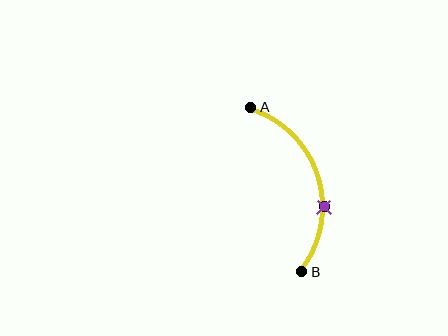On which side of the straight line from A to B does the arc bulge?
The arc bulges to the right of the straight line connecting A and B.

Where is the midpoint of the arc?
The arc midpoint is the point on the curve farthest from the straight line joining A and B. It sits to the right of that line.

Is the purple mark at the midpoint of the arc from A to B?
No. The purple mark lies on the arc but is closer to endpoint B. The arc midpoint would be at the point on the curve equidistant along the arc from both A and B.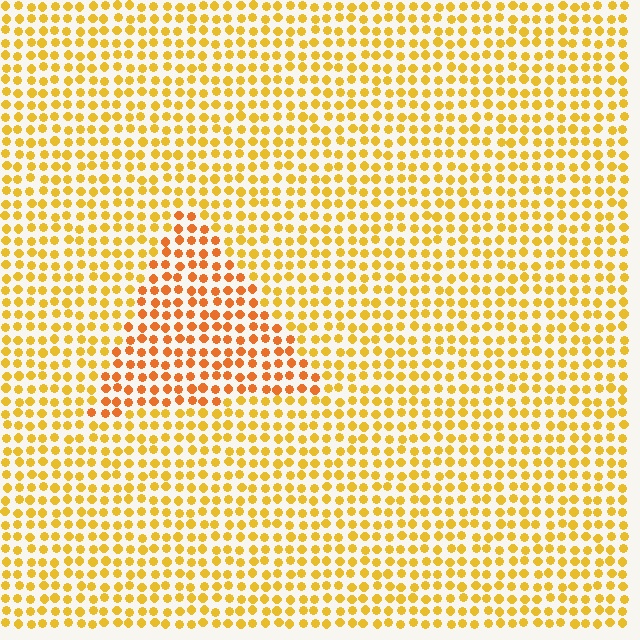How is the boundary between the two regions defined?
The boundary is defined purely by a slight shift in hue (about 25 degrees). Spacing, size, and orientation are identical on both sides.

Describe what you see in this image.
The image is filled with small yellow elements in a uniform arrangement. A triangle-shaped region is visible where the elements are tinted to a slightly different hue, forming a subtle color boundary.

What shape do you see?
I see a triangle.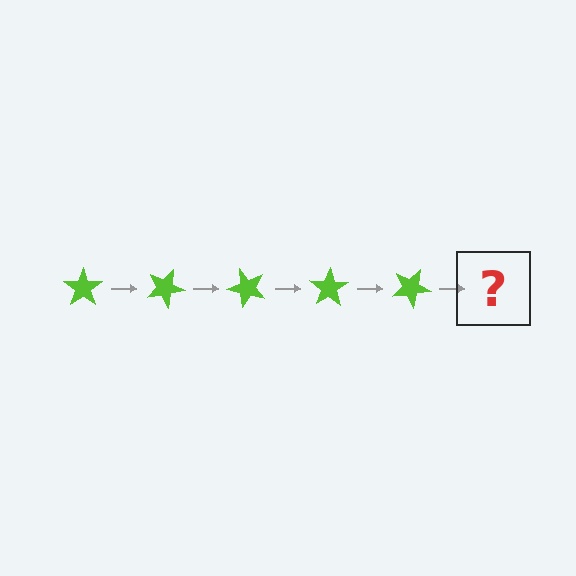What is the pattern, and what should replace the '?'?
The pattern is that the star rotates 25 degrees each step. The '?' should be a lime star rotated 125 degrees.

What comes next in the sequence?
The next element should be a lime star rotated 125 degrees.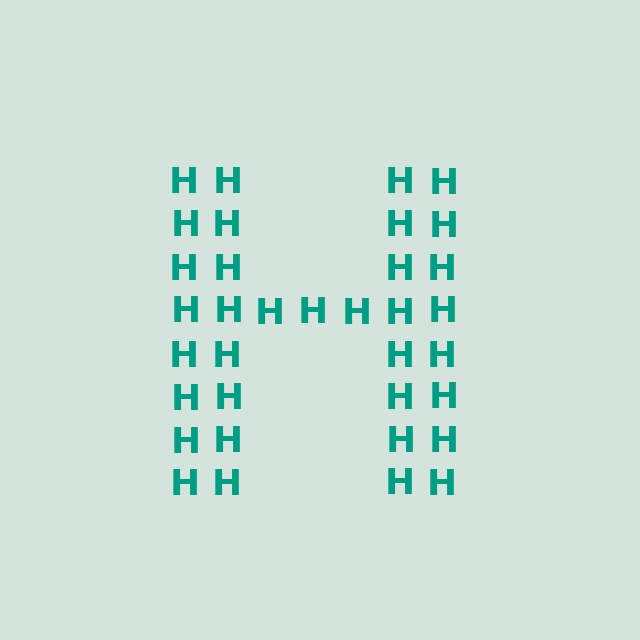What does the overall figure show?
The overall figure shows the letter H.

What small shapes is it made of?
It is made of small letter H's.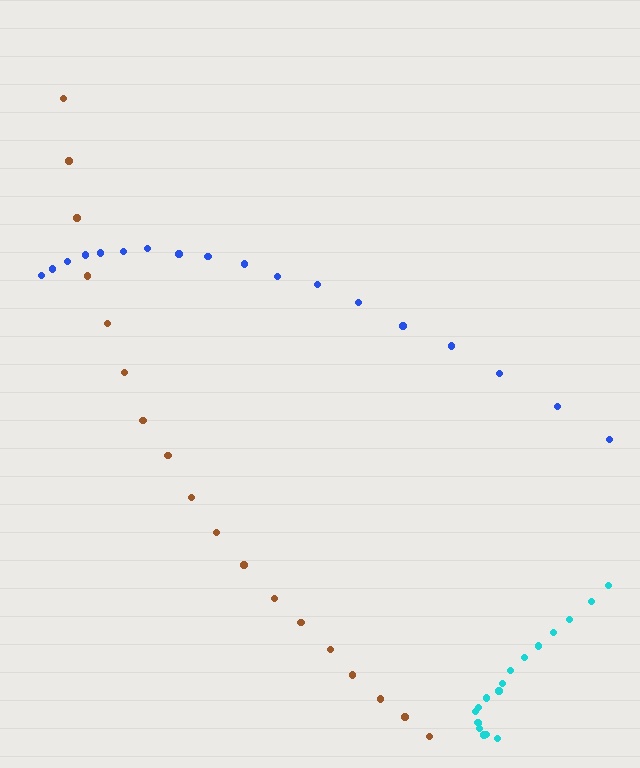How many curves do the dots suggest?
There are 3 distinct paths.